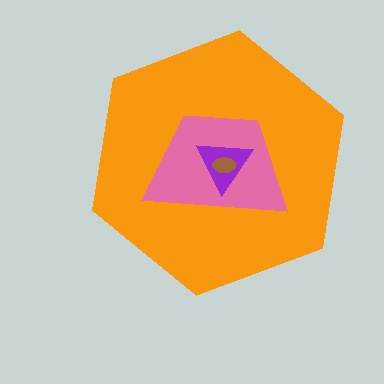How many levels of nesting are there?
4.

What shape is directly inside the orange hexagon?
The pink trapezoid.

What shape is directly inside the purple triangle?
The brown ellipse.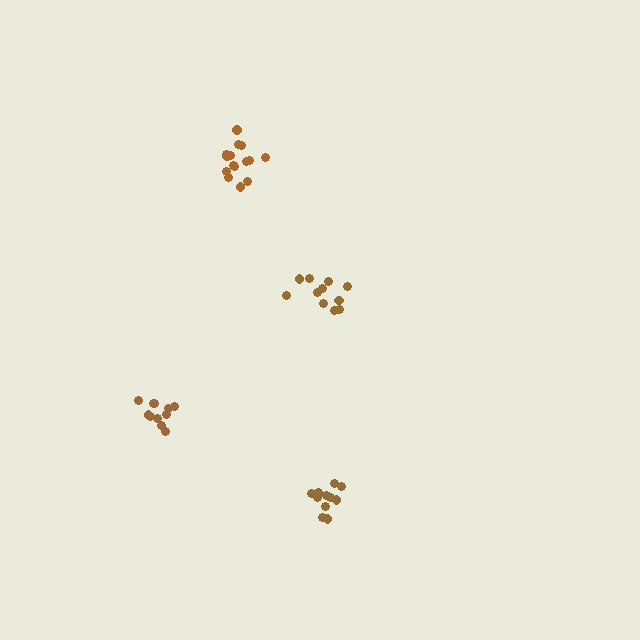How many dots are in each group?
Group 1: 11 dots, Group 2: 11 dots, Group 3: 11 dots, Group 4: 15 dots (48 total).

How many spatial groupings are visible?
There are 4 spatial groupings.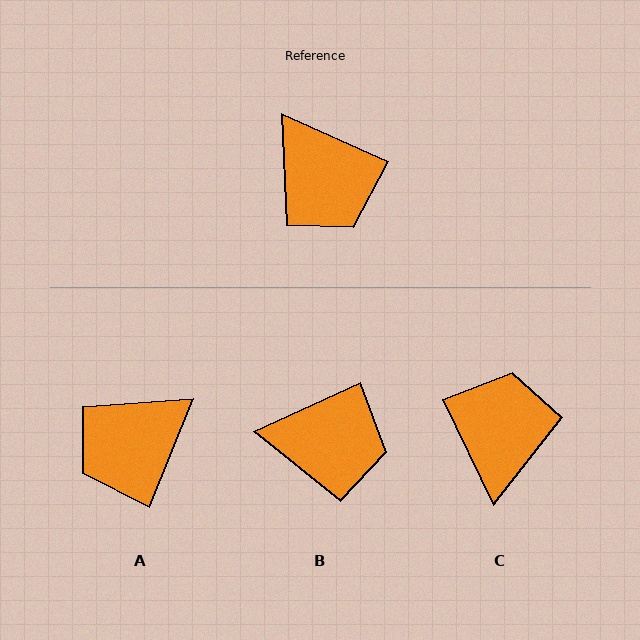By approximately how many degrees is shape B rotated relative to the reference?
Approximately 48 degrees counter-clockwise.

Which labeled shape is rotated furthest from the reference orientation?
C, about 139 degrees away.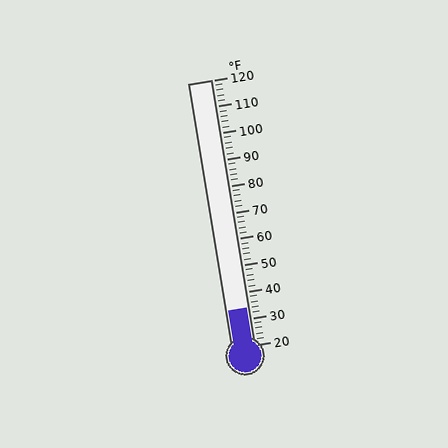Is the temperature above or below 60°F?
The temperature is below 60°F.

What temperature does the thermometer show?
The thermometer shows approximately 34°F.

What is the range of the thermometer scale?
The thermometer scale ranges from 20°F to 120°F.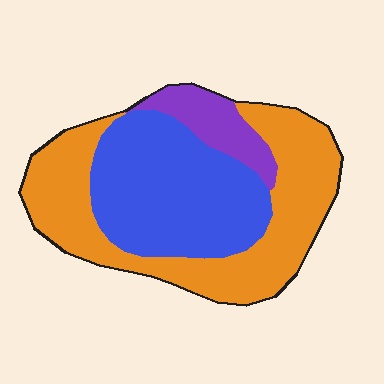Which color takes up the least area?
Purple, at roughly 10%.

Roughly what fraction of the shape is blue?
Blue takes up between a third and a half of the shape.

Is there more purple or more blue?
Blue.